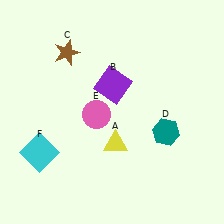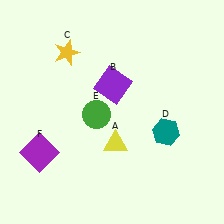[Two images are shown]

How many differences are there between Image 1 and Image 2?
There are 3 differences between the two images.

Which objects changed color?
C changed from brown to yellow. E changed from pink to green. F changed from cyan to purple.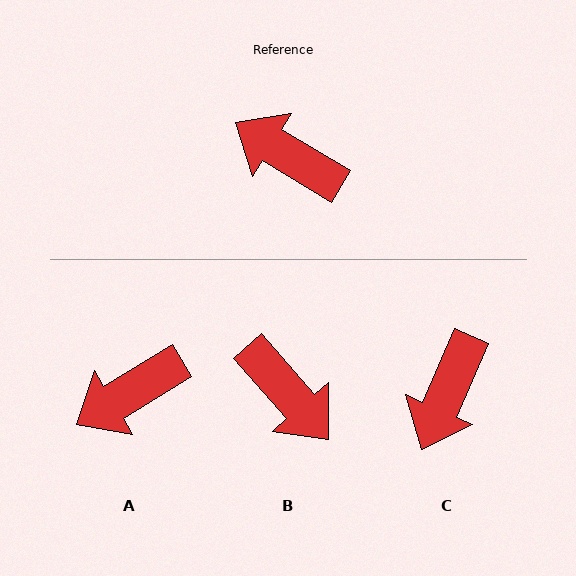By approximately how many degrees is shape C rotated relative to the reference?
Approximately 97 degrees counter-clockwise.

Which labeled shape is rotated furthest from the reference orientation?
B, about 162 degrees away.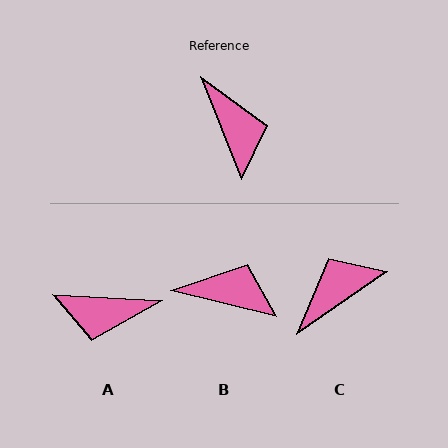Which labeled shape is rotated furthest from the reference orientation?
A, about 115 degrees away.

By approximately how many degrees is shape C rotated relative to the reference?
Approximately 103 degrees counter-clockwise.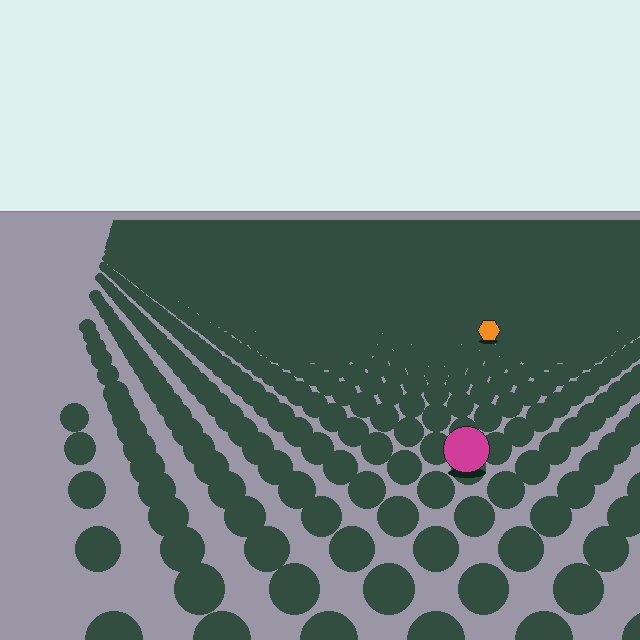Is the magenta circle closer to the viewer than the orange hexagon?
Yes. The magenta circle is closer — you can tell from the texture gradient: the ground texture is coarser near it.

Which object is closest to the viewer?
The magenta circle is closest. The texture marks near it are larger and more spread out.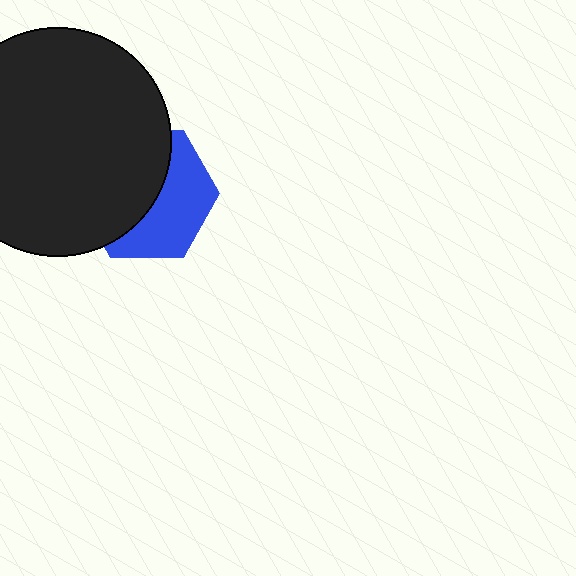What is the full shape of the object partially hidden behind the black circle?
The partially hidden object is a blue hexagon.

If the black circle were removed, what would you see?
You would see the complete blue hexagon.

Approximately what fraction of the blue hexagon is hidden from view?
Roughly 54% of the blue hexagon is hidden behind the black circle.